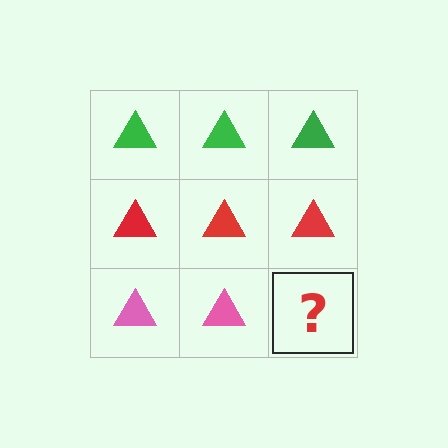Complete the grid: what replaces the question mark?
The question mark should be replaced with a pink triangle.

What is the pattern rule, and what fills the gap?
The rule is that each row has a consistent color. The gap should be filled with a pink triangle.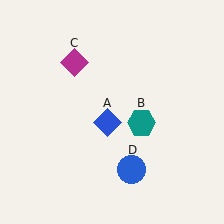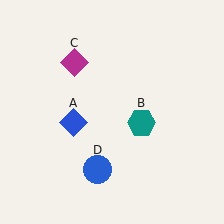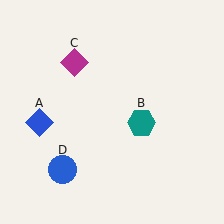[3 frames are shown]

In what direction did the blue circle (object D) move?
The blue circle (object D) moved left.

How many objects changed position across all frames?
2 objects changed position: blue diamond (object A), blue circle (object D).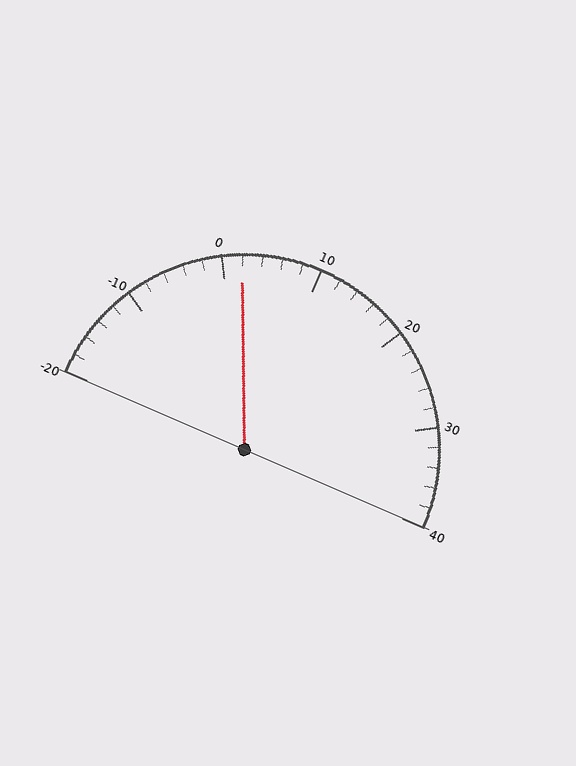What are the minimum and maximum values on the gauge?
The gauge ranges from -20 to 40.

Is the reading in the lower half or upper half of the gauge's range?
The reading is in the lower half of the range (-20 to 40).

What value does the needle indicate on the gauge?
The needle indicates approximately 2.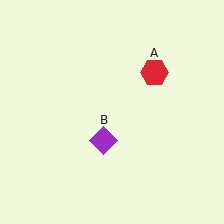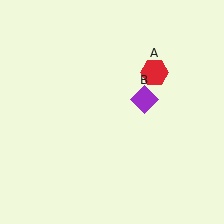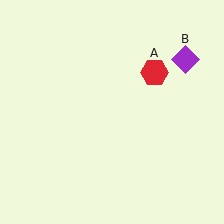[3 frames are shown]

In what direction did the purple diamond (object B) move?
The purple diamond (object B) moved up and to the right.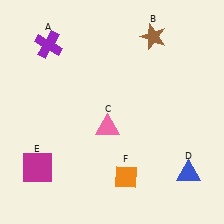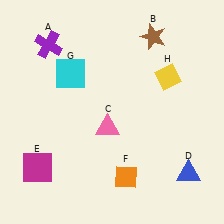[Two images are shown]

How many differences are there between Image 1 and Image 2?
There are 2 differences between the two images.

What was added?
A cyan square (G), a yellow diamond (H) were added in Image 2.